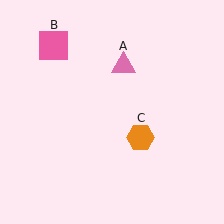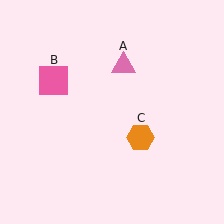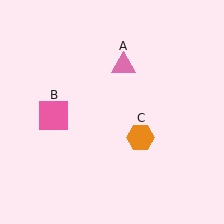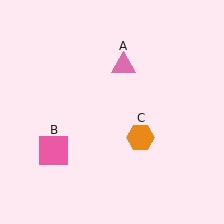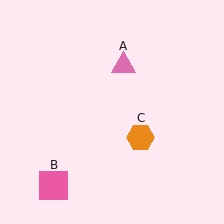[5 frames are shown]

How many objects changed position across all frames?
1 object changed position: pink square (object B).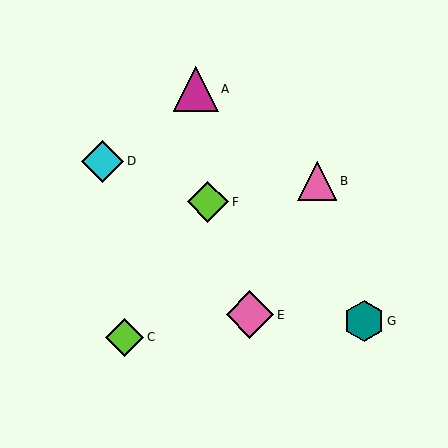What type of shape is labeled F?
Shape F is a lime diamond.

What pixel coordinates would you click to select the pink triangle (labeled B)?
Click at (317, 181) to select the pink triangle B.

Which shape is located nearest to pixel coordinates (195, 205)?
The lime diamond (labeled F) at (208, 202) is nearest to that location.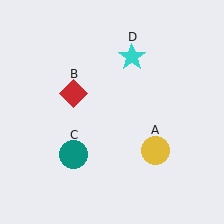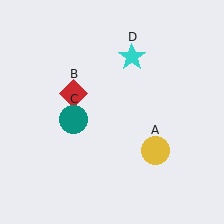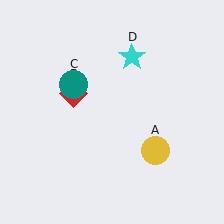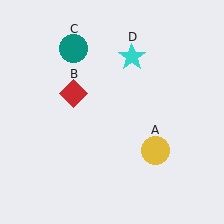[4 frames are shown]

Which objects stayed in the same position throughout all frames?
Yellow circle (object A) and red diamond (object B) and cyan star (object D) remained stationary.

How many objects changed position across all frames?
1 object changed position: teal circle (object C).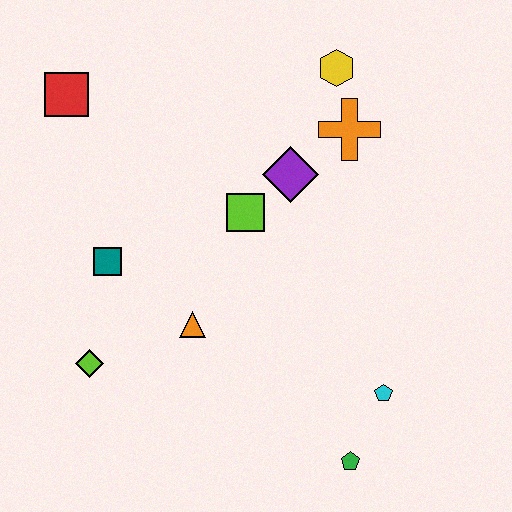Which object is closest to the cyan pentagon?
The green pentagon is closest to the cyan pentagon.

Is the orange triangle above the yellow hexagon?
No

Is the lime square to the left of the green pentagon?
Yes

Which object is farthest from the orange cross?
The lime diamond is farthest from the orange cross.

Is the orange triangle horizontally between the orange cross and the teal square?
Yes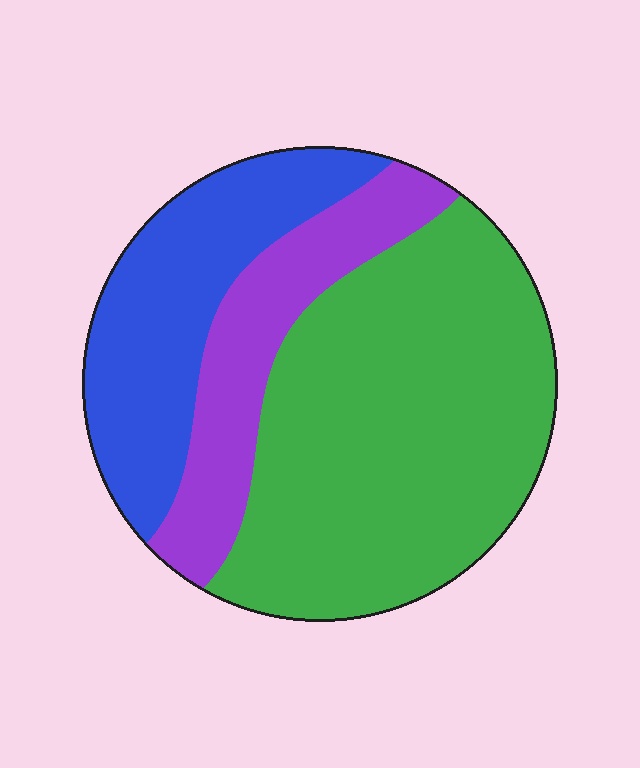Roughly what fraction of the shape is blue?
Blue takes up about one quarter (1/4) of the shape.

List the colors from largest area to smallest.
From largest to smallest: green, blue, purple.